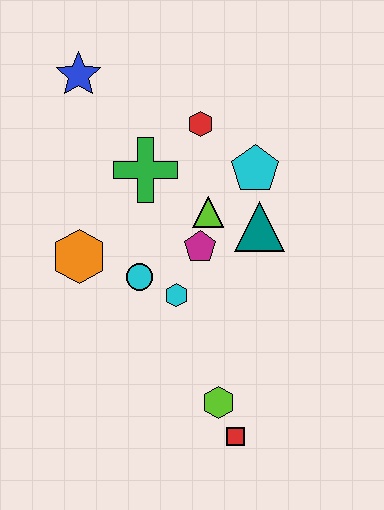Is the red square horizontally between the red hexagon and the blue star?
No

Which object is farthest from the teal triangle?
The blue star is farthest from the teal triangle.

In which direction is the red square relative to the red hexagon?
The red square is below the red hexagon.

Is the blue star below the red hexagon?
No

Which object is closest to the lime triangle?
The magenta pentagon is closest to the lime triangle.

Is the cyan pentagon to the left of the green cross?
No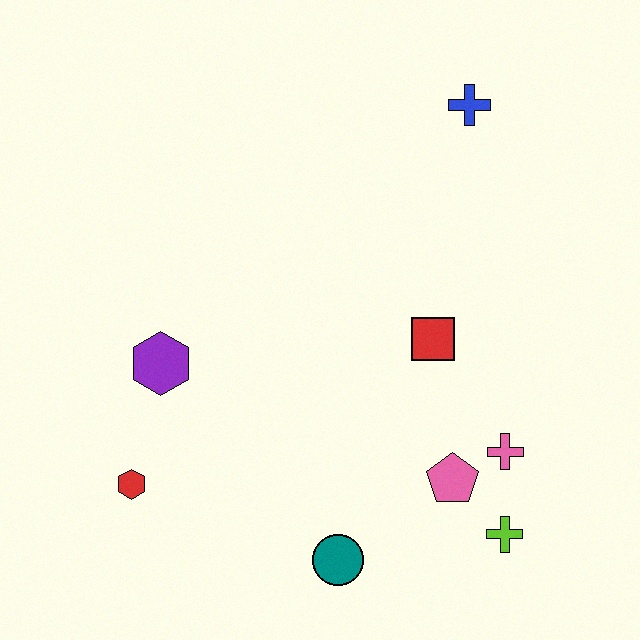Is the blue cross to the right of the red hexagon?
Yes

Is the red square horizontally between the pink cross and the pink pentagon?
No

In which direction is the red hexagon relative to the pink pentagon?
The red hexagon is to the left of the pink pentagon.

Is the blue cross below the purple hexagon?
No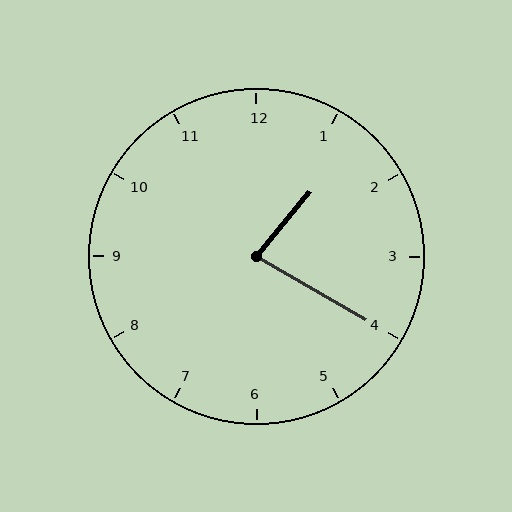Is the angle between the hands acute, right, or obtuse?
It is acute.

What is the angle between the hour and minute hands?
Approximately 80 degrees.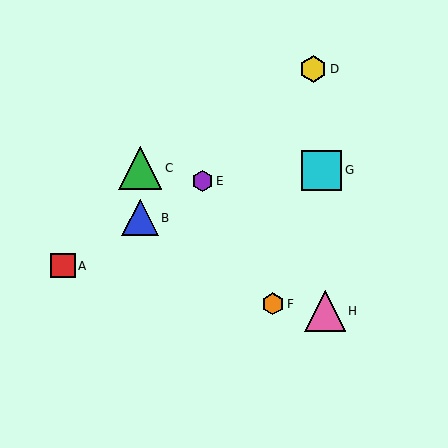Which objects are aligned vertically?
Objects B, C are aligned vertically.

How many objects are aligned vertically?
2 objects (B, C) are aligned vertically.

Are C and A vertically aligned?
No, C is at x≈140 and A is at x≈63.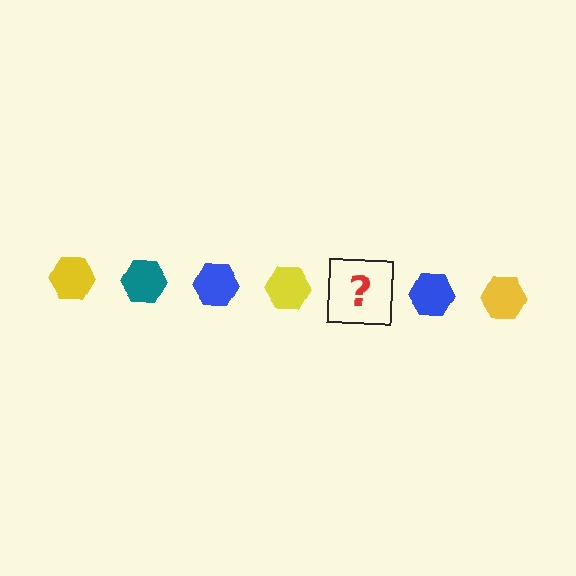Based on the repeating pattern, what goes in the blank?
The blank should be a teal hexagon.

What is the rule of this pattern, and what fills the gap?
The rule is that the pattern cycles through yellow, teal, blue hexagons. The gap should be filled with a teal hexagon.